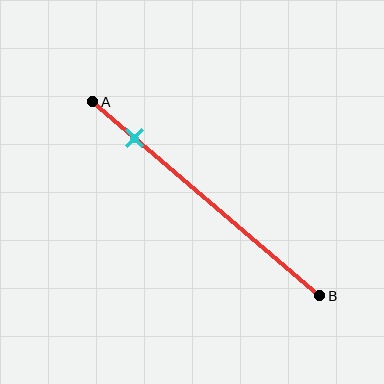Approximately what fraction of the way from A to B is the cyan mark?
The cyan mark is approximately 20% of the way from A to B.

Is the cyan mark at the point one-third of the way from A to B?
No, the mark is at about 20% from A, not at the 33% one-third point.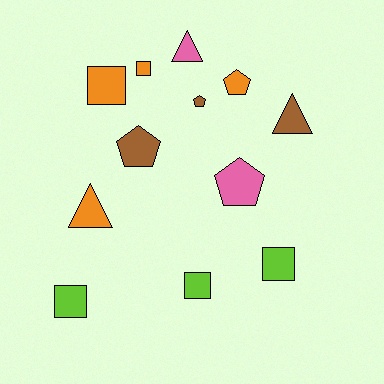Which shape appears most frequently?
Square, with 5 objects.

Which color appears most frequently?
Orange, with 4 objects.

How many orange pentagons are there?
There is 1 orange pentagon.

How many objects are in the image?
There are 12 objects.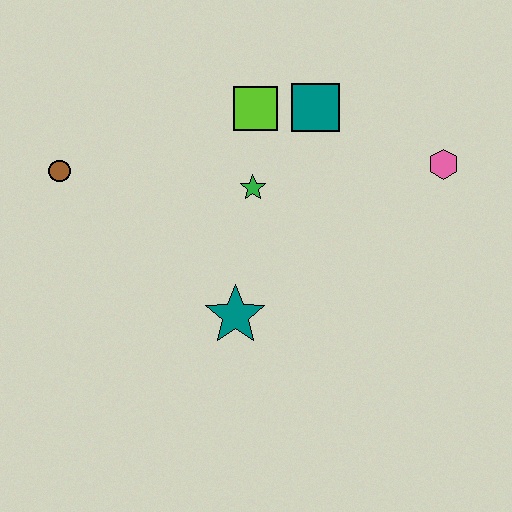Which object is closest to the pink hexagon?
The teal square is closest to the pink hexagon.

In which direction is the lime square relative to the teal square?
The lime square is to the left of the teal square.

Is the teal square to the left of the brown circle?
No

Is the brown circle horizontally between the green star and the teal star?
No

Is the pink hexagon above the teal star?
Yes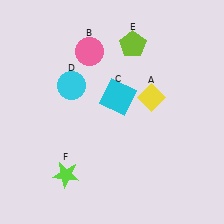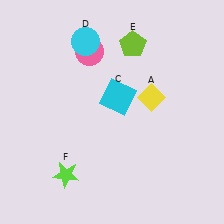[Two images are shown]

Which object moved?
The cyan circle (D) moved up.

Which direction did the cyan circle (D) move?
The cyan circle (D) moved up.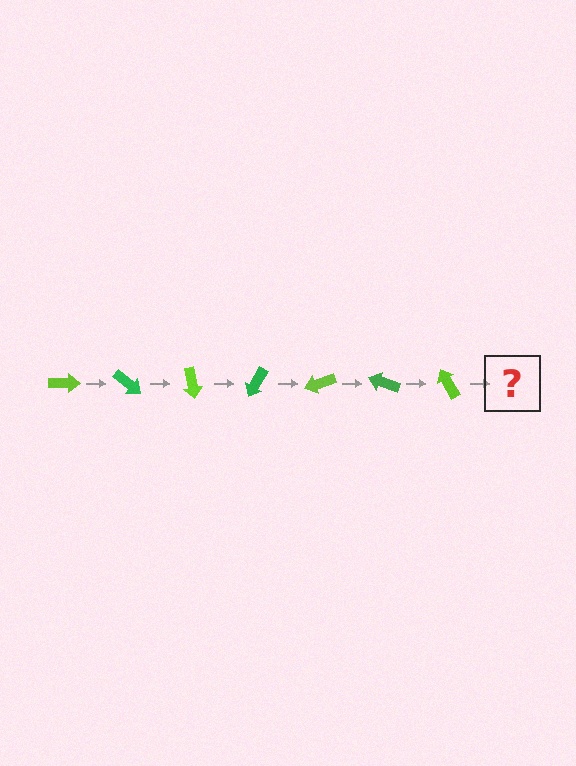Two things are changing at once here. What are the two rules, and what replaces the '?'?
The two rules are that it rotates 40 degrees each step and the color cycles through lime and green. The '?' should be a green arrow, rotated 280 degrees from the start.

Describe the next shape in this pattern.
It should be a green arrow, rotated 280 degrees from the start.